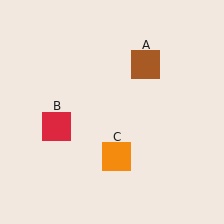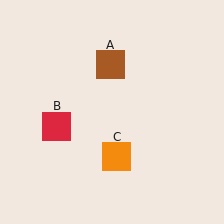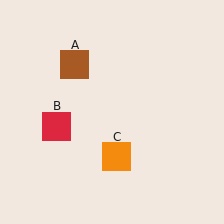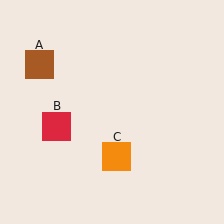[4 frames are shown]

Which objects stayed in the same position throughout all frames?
Red square (object B) and orange square (object C) remained stationary.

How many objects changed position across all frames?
1 object changed position: brown square (object A).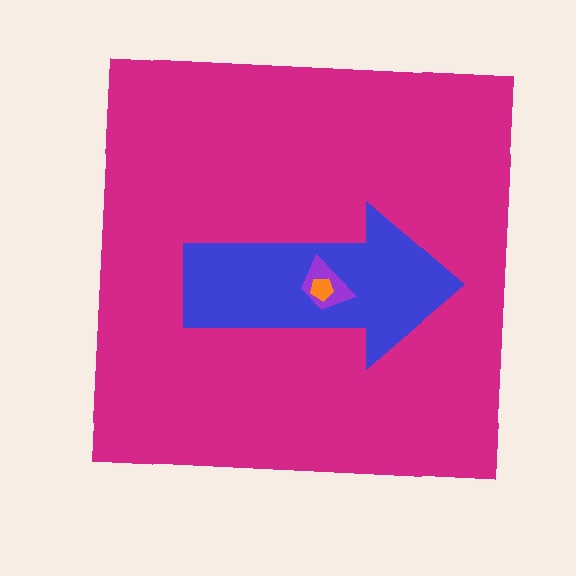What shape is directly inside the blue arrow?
The purple trapezoid.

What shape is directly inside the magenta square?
The blue arrow.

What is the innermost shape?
The orange pentagon.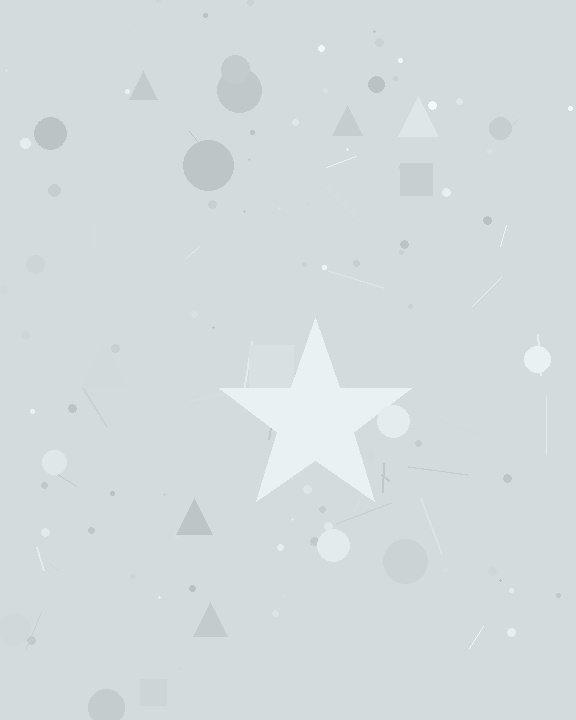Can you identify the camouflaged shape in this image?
The camouflaged shape is a star.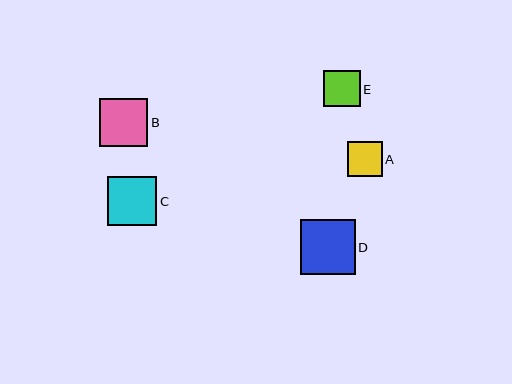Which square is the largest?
Square D is the largest with a size of approximately 55 pixels.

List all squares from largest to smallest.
From largest to smallest: D, C, B, E, A.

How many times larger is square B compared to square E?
Square B is approximately 1.3 times the size of square E.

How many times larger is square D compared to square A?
Square D is approximately 1.6 times the size of square A.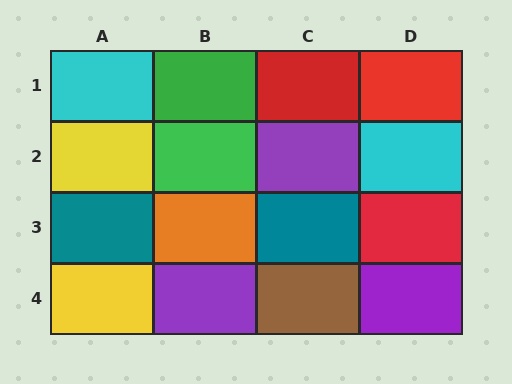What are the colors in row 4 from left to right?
Yellow, purple, brown, purple.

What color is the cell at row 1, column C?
Red.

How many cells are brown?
1 cell is brown.